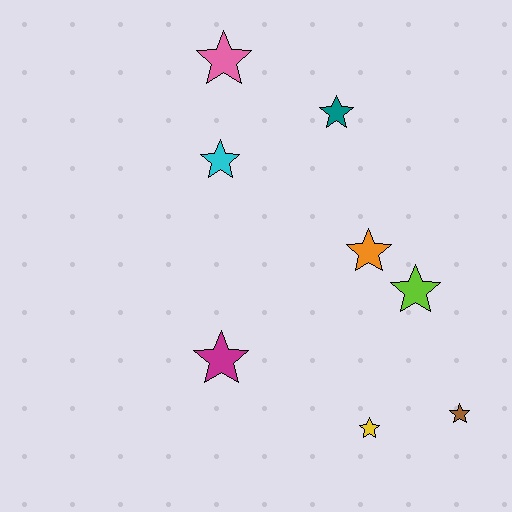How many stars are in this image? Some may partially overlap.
There are 8 stars.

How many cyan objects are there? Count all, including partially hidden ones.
There is 1 cyan object.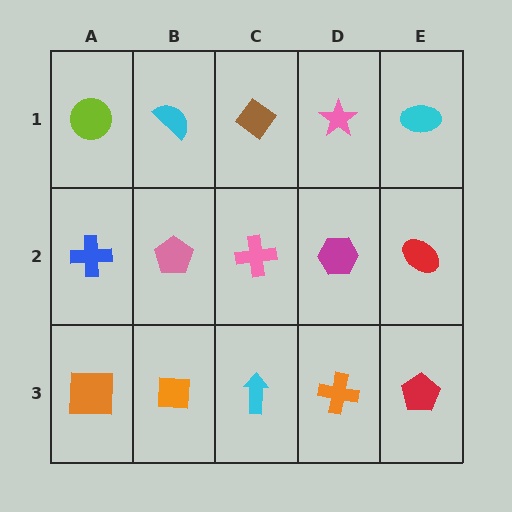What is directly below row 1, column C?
A pink cross.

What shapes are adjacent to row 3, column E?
A red ellipse (row 2, column E), an orange cross (row 3, column D).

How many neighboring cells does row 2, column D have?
4.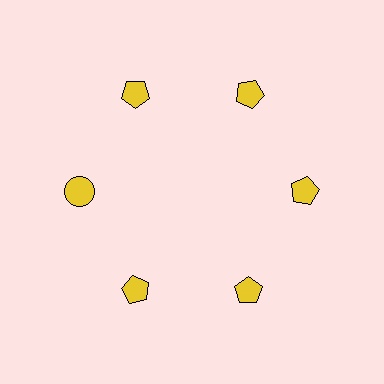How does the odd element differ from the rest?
It has a different shape: circle instead of pentagon.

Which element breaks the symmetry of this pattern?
The yellow circle at roughly the 9 o'clock position breaks the symmetry. All other shapes are yellow pentagons.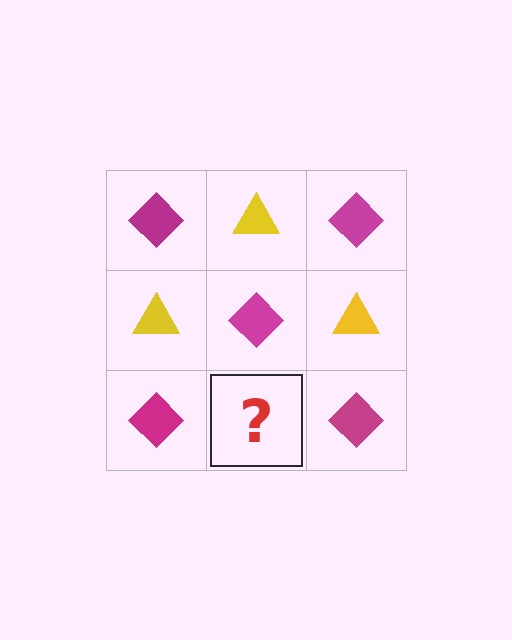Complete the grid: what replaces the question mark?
The question mark should be replaced with a yellow triangle.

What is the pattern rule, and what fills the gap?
The rule is that it alternates magenta diamond and yellow triangle in a checkerboard pattern. The gap should be filled with a yellow triangle.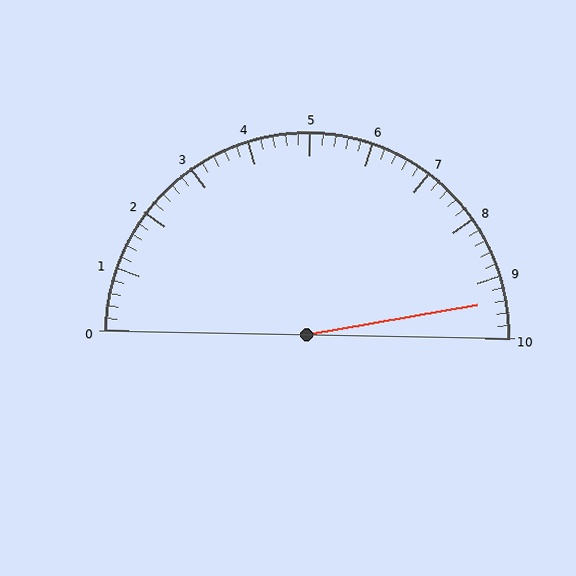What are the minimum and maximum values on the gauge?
The gauge ranges from 0 to 10.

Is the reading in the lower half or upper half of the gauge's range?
The reading is in the upper half of the range (0 to 10).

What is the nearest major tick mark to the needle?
The nearest major tick mark is 9.